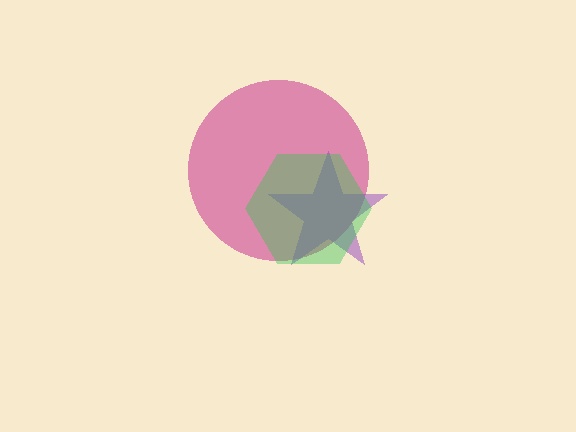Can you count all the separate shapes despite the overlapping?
Yes, there are 3 separate shapes.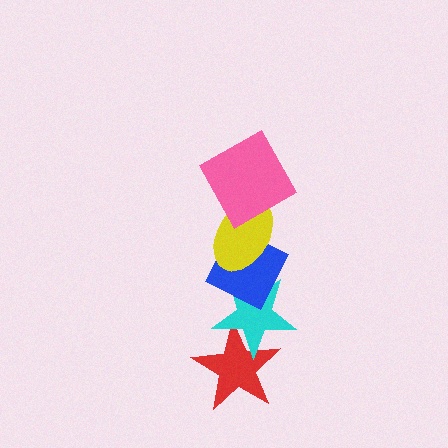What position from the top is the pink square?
The pink square is 1st from the top.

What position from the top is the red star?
The red star is 5th from the top.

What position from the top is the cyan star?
The cyan star is 4th from the top.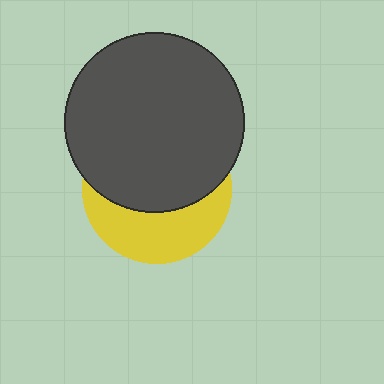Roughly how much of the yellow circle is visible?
A small part of it is visible (roughly 40%).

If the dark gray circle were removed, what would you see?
You would see the complete yellow circle.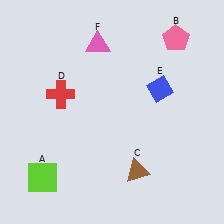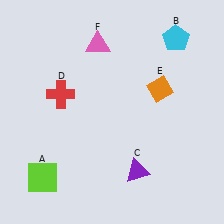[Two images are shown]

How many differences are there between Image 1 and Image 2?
There are 3 differences between the two images.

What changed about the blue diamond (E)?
In Image 1, E is blue. In Image 2, it changed to orange.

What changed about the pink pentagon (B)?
In Image 1, B is pink. In Image 2, it changed to cyan.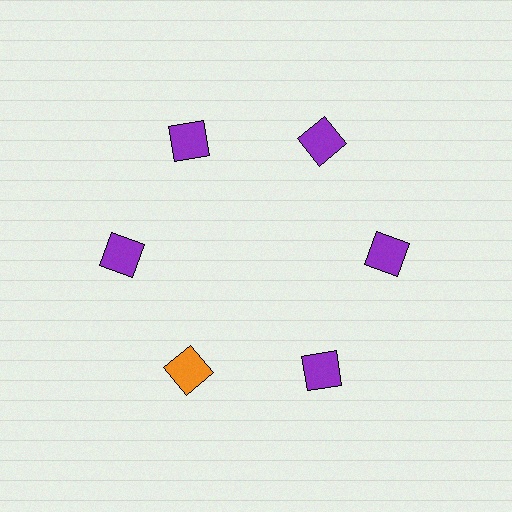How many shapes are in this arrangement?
There are 6 shapes arranged in a ring pattern.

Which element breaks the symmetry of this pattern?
The orange diamond at roughly the 7 o'clock position breaks the symmetry. All other shapes are purple diamonds.